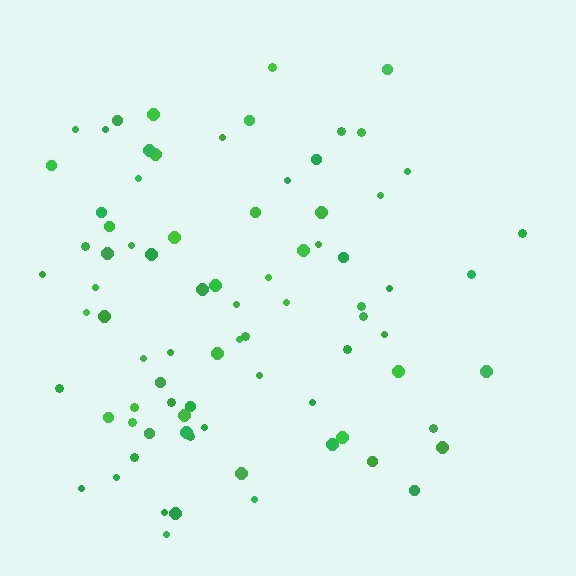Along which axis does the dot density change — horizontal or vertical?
Horizontal.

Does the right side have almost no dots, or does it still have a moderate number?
Still a moderate number, just noticeably fewer than the left.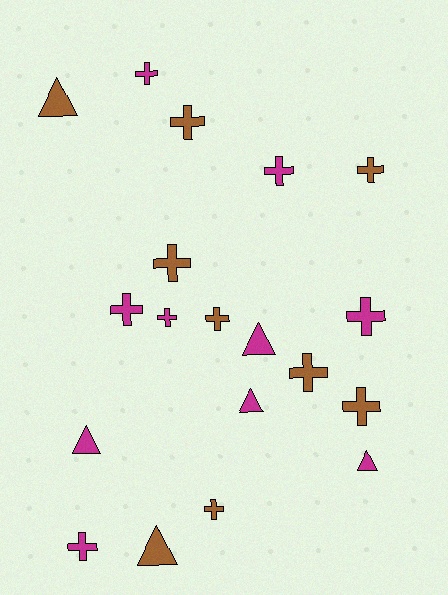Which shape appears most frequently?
Cross, with 13 objects.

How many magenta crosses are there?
There are 6 magenta crosses.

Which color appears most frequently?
Magenta, with 10 objects.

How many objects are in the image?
There are 19 objects.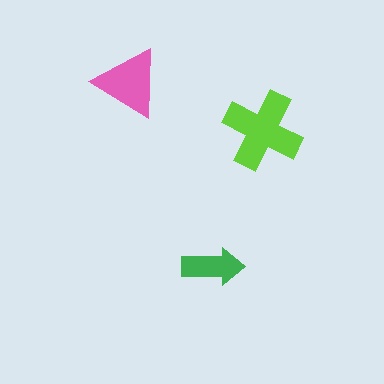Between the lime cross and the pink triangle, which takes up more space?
The lime cross.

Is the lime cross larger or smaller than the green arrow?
Larger.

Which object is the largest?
The lime cross.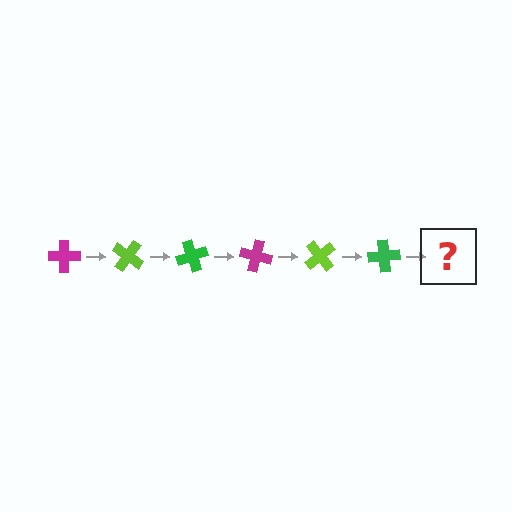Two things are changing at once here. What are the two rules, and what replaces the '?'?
The two rules are that it rotates 35 degrees each step and the color cycles through magenta, lime, and green. The '?' should be a magenta cross, rotated 210 degrees from the start.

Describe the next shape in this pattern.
It should be a magenta cross, rotated 210 degrees from the start.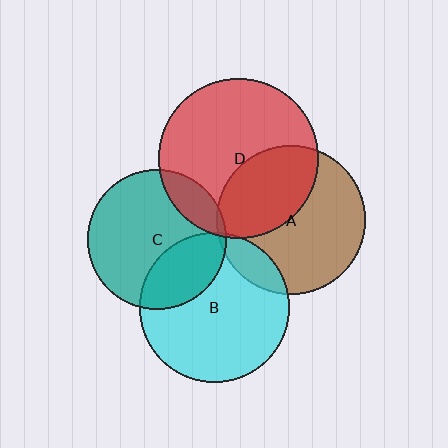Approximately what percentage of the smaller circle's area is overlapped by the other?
Approximately 5%.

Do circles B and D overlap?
Yes.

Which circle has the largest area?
Circle D (red).